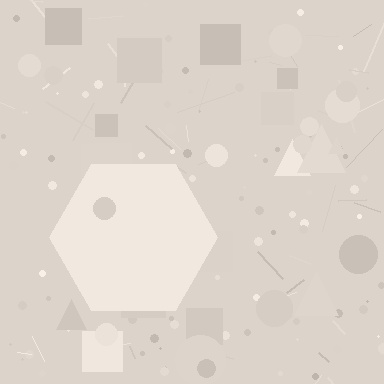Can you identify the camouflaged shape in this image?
The camouflaged shape is a hexagon.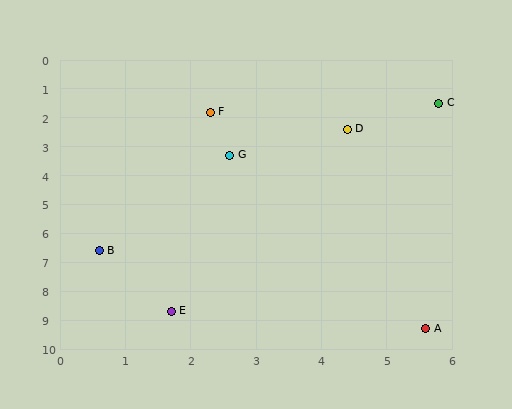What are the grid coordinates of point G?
Point G is at approximately (2.6, 3.3).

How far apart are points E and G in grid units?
Points E and G are about 5.5 grid units apart.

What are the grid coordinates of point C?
Point C is at approximately (5.8, 1.5).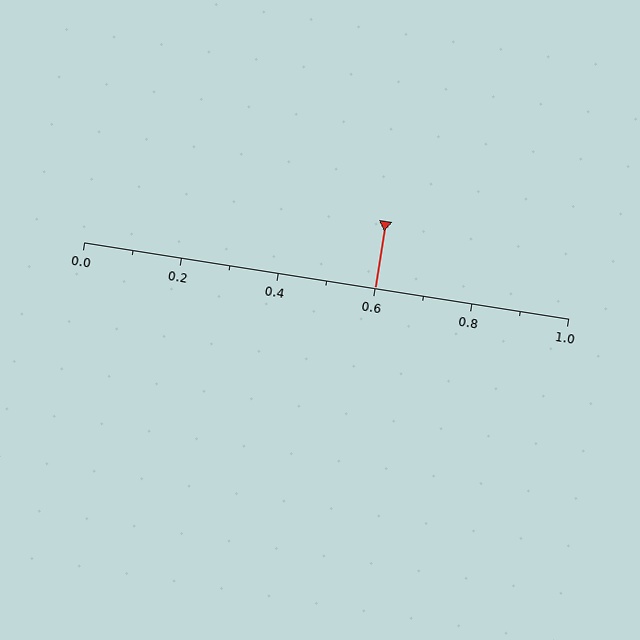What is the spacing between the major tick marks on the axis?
The major ticks are spaced 0.2 apart.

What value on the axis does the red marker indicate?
The marker indicates approximately 0.6.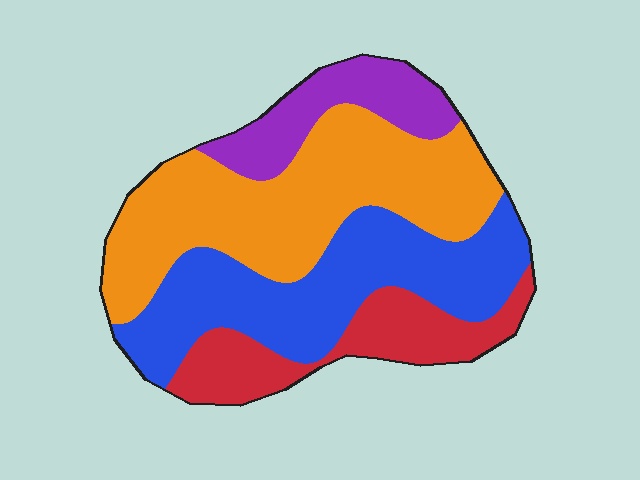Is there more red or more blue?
Blue.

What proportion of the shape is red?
Red takes up about one sixth (1/6) of the shape.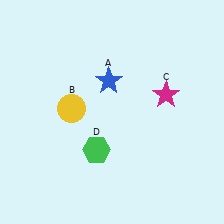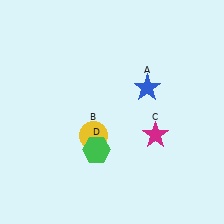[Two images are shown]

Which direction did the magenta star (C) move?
The magenta star (C) moved down.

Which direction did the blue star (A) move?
The blue star (A) moved right.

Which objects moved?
The objects that moved are: the blue star (A), the yellow circle (B), the magenta star (C).